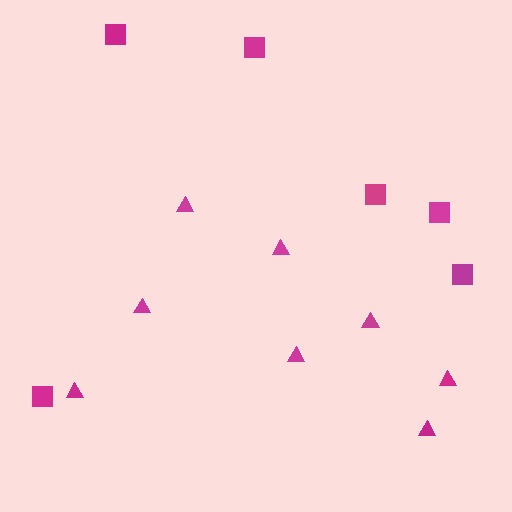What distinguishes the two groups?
There are 2 groups: one group of squares (6) and one group of triangles (8).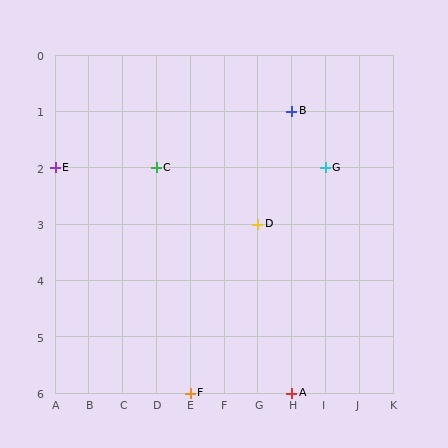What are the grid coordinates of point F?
Point F is at grid coordinates (E, 6).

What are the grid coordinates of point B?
Point B is at grid coordinates (H, 1).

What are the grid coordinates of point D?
Point D is at grid coordinates (G, 3).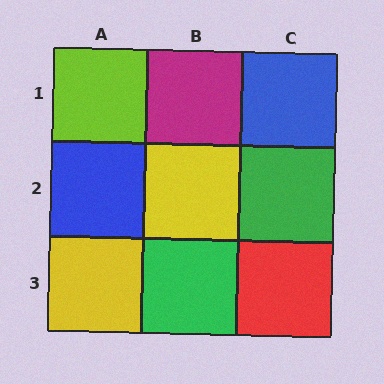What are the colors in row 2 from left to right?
Blue, yellow, green.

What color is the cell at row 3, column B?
Green.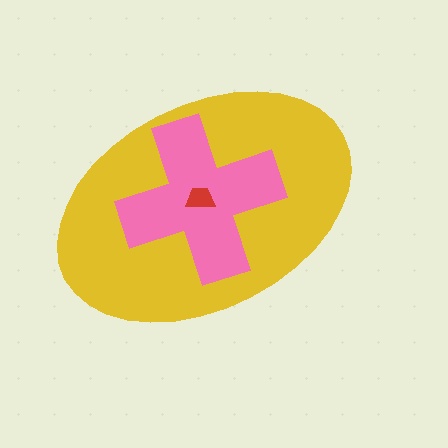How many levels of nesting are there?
3.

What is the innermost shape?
The red trapezoid.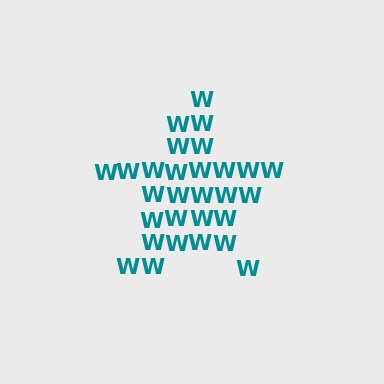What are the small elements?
The small elements are letter W's.